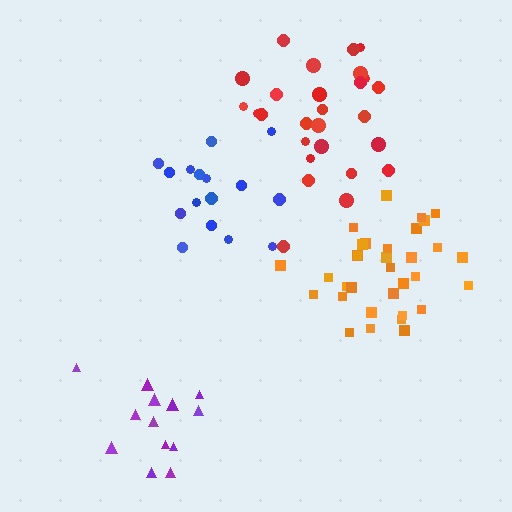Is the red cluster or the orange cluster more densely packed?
Orange.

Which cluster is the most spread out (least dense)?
Red.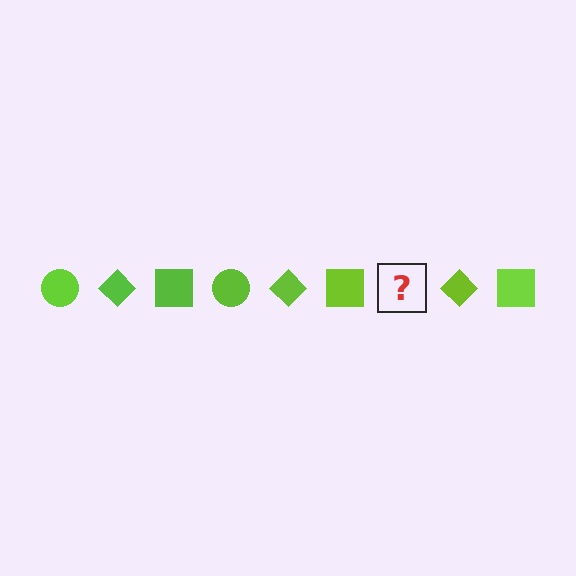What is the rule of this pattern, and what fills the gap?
The rule is that the pattern cycles through circle, diamond, square shapes in lime. The gap should be filled with a lime circle.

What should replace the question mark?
The question mark should be replaced with a lime circle.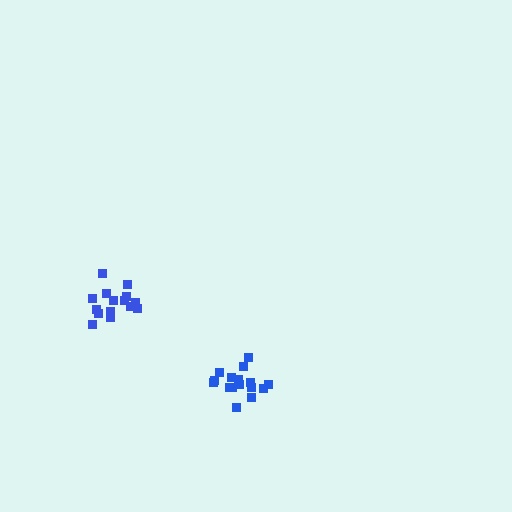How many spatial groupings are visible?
There are 2 spatial groupings.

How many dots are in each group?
Group 1: 15 dots, Group 2: 16 dots (31 total).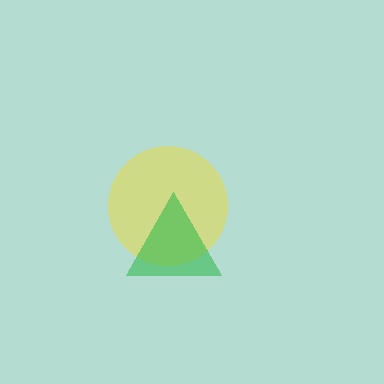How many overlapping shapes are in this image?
There are 2 overlapping shapes in the image.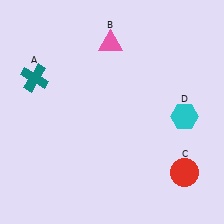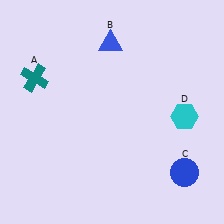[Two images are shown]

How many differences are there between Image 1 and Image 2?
There are 2 differences between the two images.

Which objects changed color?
B changed from pink to blue. C changed from red to blue.